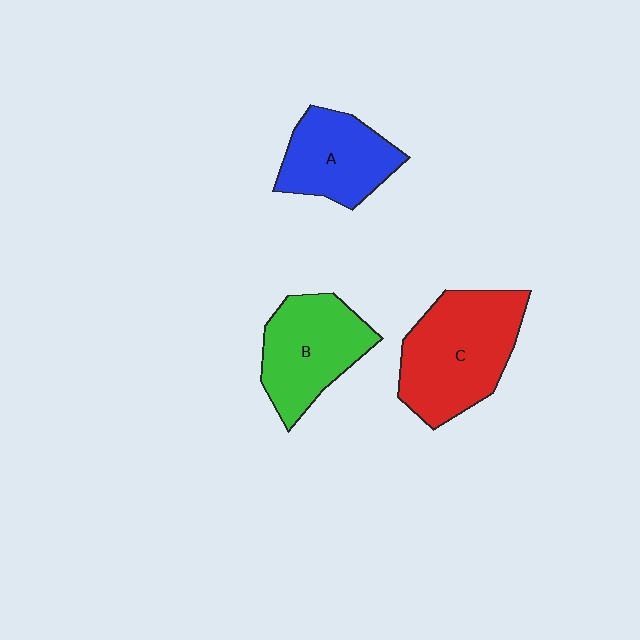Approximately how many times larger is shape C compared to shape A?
Approximately 1.5 times.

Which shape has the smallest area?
Shape A (blue).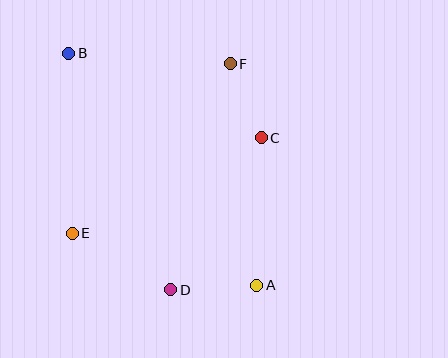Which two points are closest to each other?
Points C and F are closest to each other.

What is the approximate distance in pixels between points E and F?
The distance between E and F is approximately 232 pixels.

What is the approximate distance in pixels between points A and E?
The distance between A and E is approximately 191 pixels.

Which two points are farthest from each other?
Points A and B are farthest from each other.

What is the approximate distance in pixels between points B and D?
The distance between B and D is approximately 257 pixels.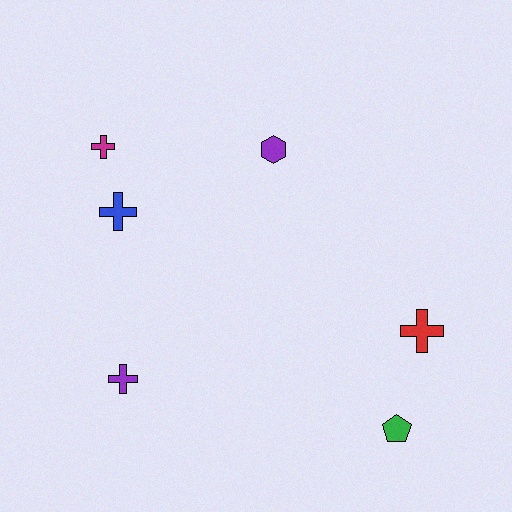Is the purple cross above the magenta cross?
No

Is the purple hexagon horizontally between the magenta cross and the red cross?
Yes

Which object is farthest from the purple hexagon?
The green pentagon is farthest from the purple hexagon.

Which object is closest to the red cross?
The green pentagon is closest to the red cross.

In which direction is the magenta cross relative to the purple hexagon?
The magenta cross is to the left of the purple hexagon.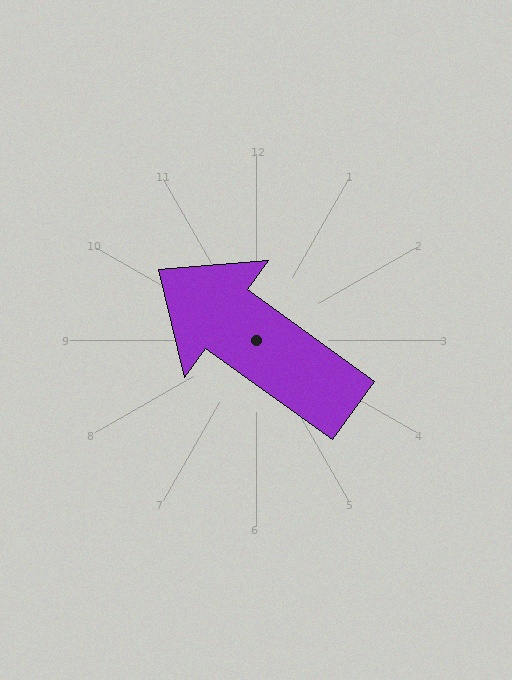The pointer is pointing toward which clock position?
Roughly 10 o'clock.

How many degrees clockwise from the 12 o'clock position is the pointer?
Approximately 306 degrees.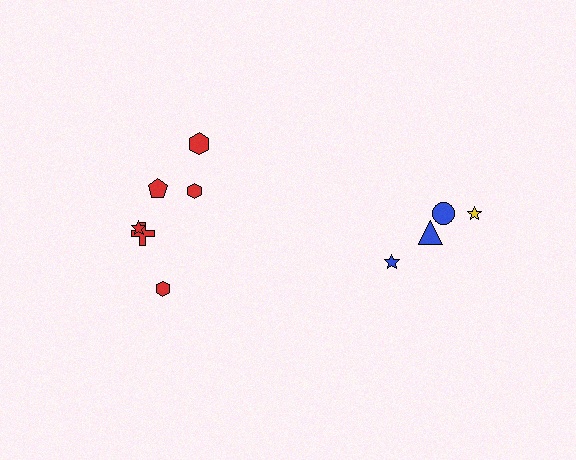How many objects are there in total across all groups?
There are 10 objects.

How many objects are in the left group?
There are 6 objects.